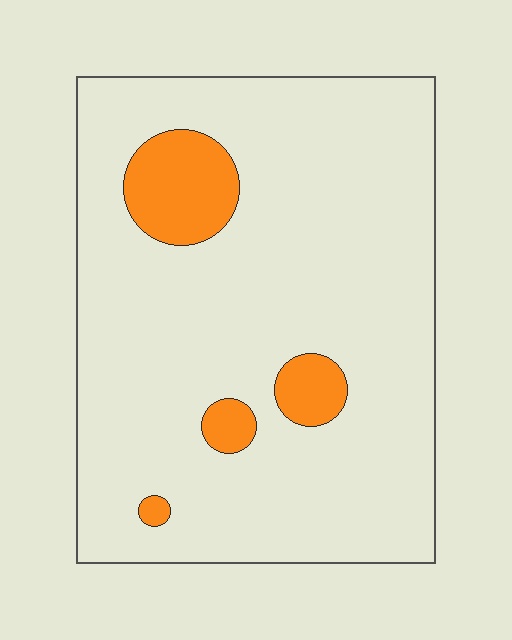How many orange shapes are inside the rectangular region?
4.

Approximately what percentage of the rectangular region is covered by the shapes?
Approximately 10%.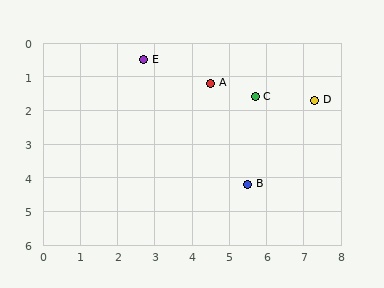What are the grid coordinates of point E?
Point E is at approximately (2.7, 0.5).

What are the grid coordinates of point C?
Point C is at approximately (5.7, 1.6).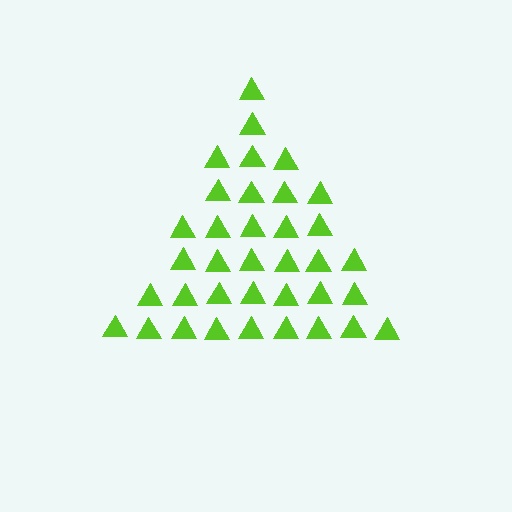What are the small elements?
The small elements are triangles.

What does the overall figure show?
The overall figure shows a triangle.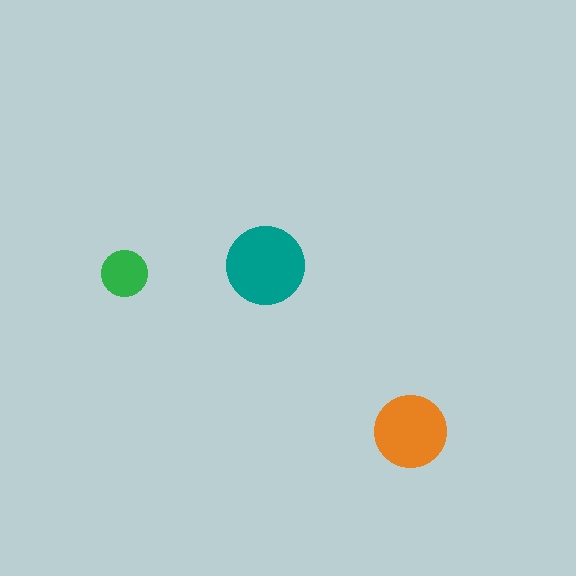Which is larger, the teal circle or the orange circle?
The teal one.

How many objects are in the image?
There are 3 objects in the image.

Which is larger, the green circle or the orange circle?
The orange one.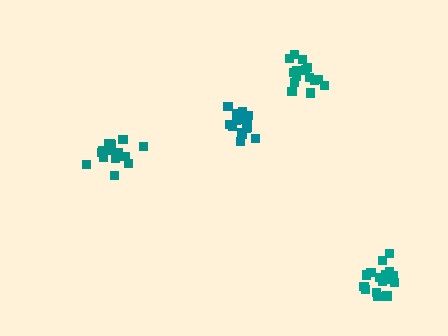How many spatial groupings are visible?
There are 4 spatial groupings.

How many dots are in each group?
Group 1: 18 dots, Group 2: 16 dots, Group 3: 17 dots, Group 4: 16 dots (67 total).